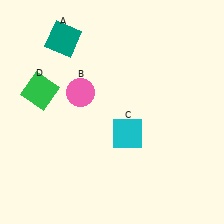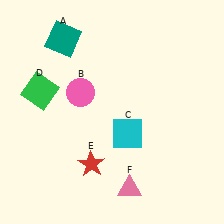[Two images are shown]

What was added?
A red star (E), a pink triangle (F) were added in Image 2.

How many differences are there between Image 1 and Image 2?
There are 2 differences between the two images.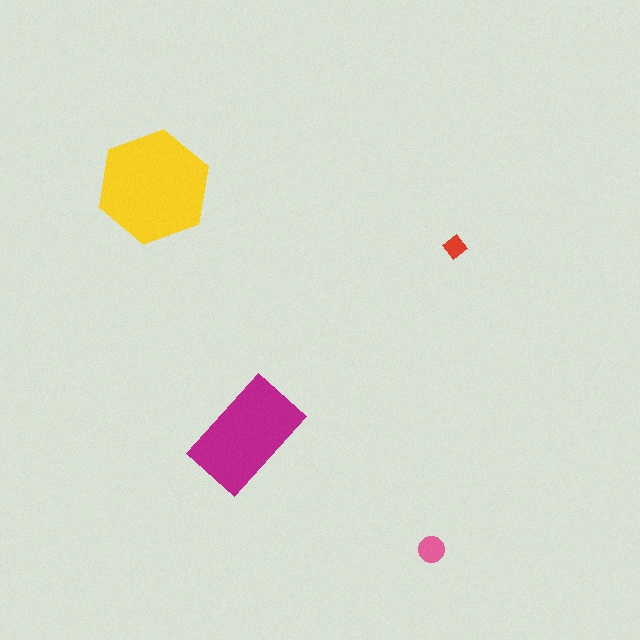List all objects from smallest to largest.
The red diamond, the pink circle, the magenta rectangle, the yellow hexagon.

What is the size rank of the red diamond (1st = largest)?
4th.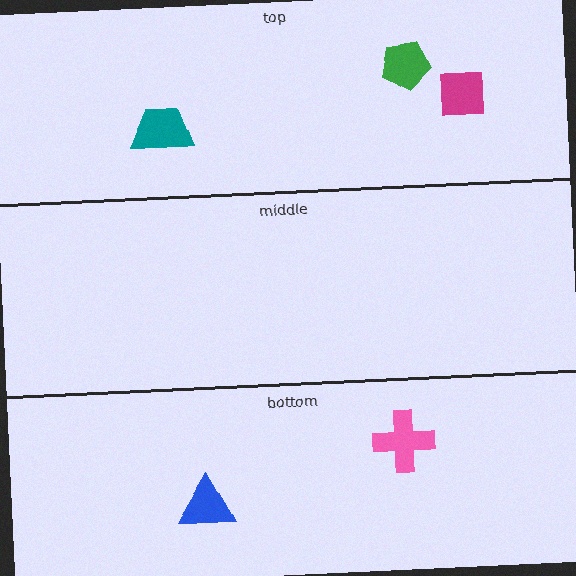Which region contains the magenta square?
The top region.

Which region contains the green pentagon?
The top region.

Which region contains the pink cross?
The bottom region.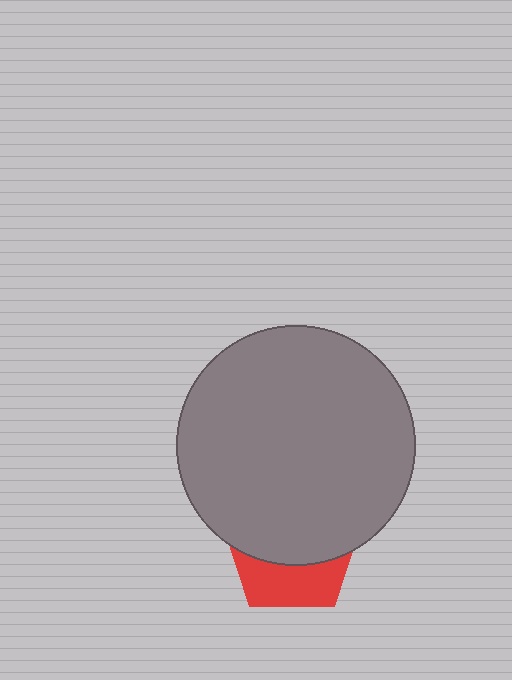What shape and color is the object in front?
The object in front is a gray circle.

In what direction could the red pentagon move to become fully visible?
The red pentagon could move down. That would shift it out from behind the gray circle entirely.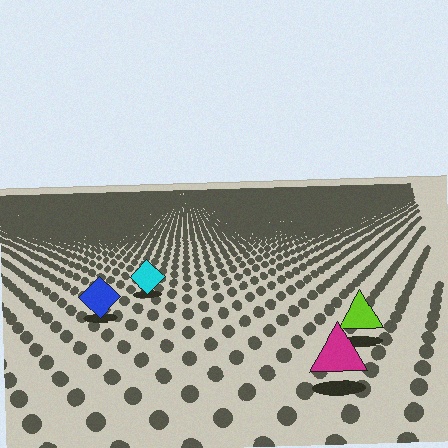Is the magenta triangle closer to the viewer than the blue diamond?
Yes. The magenta triangle is closer — you can tell from the texture gradient: the ground texture is coarser near it.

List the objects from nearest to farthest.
From nearest to farthest: the magenta triangle, the lime triangle, the blue diamond, the cyan diamond.